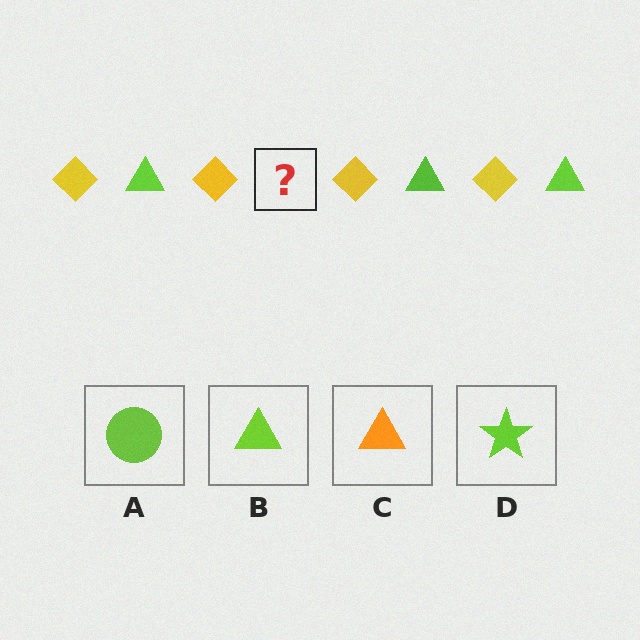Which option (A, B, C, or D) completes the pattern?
B.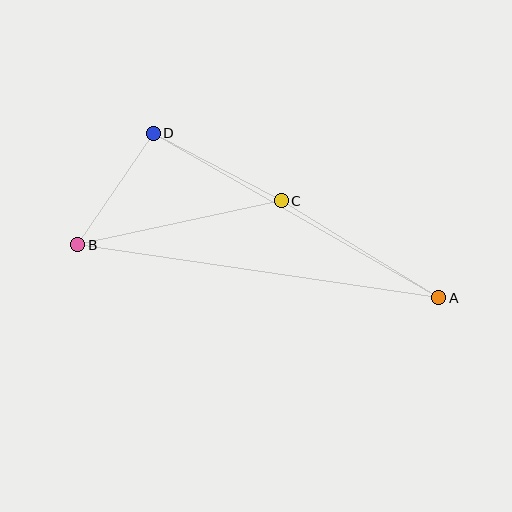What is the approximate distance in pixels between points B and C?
The distance between B and C is approximately 208 pixels.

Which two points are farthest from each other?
Points A and B are farthest from each other.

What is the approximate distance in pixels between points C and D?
The distance between C and D is approximately 145 pixels.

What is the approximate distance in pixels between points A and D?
The distance between A and D is approximately 329 pixels.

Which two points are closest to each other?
Points B and D are closest to each other.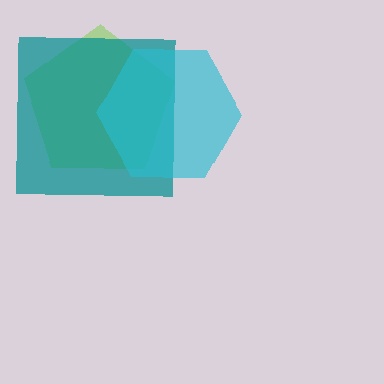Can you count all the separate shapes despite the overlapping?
Yes, there are 3 separate shapes.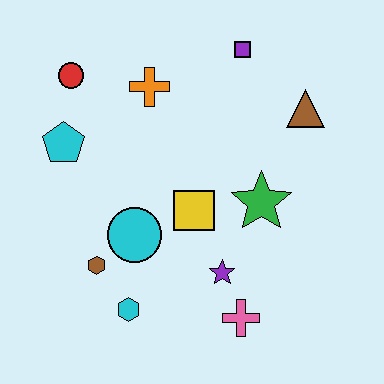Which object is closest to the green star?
The yellow square is closest to the green star.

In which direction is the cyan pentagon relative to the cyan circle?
The cyan pentagon is above the cyan circle.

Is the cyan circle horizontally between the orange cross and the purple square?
No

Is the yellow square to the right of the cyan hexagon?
Yes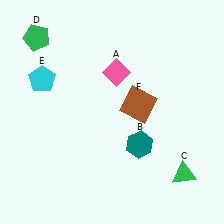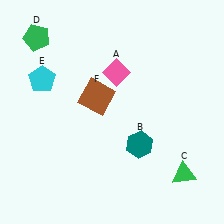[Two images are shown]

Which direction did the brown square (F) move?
The brown square (F) moved left.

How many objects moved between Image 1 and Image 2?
1 object moved between the two images.